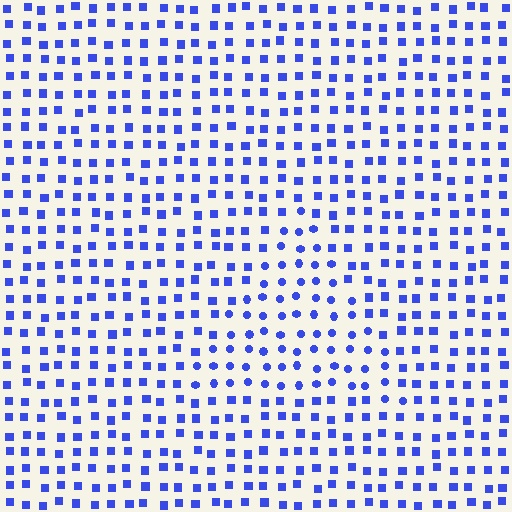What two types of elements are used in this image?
The image uses circles inside the triangle region and squares outside it.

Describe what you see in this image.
The image is filled with small blue elements arranged in a uniform grid. A triangle-shaped region contains circles, while the surrounding area contains squares. The boundary is defined purely by the change in element shape.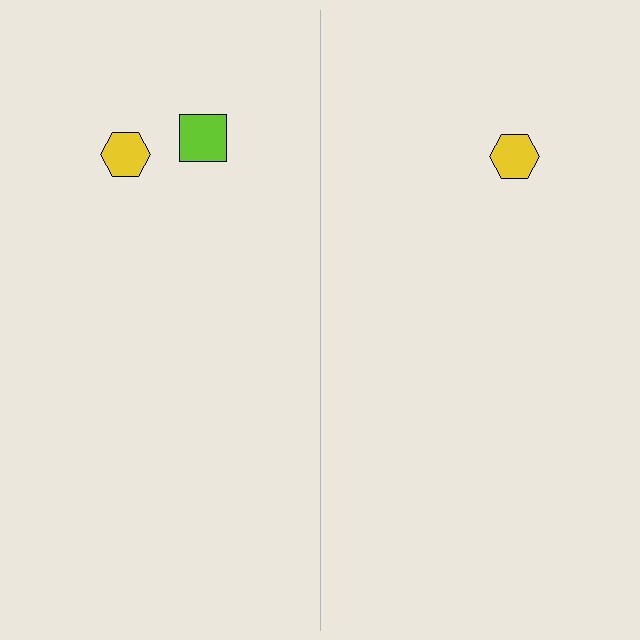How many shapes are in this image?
There are 3 shapes in this image.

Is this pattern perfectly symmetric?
No, the pattern is not perfectly symmetric. A lime square is missing from the right side.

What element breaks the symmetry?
A lime square is missing from the right side.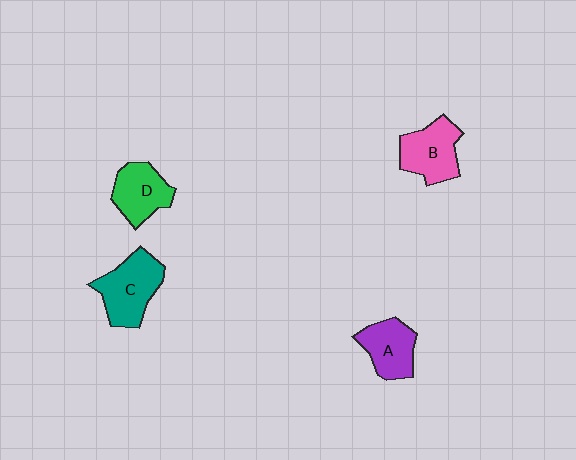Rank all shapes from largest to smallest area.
From largest to smallest: C (teal), B (pink), D (green), A (purple).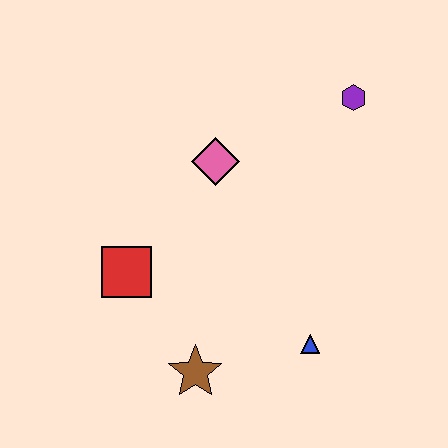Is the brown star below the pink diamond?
Yes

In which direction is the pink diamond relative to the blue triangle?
The pink diamond is above the blue triangle.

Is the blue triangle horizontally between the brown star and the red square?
No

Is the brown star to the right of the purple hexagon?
No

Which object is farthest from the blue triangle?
The purple hexagon is farthest from the blue triangle.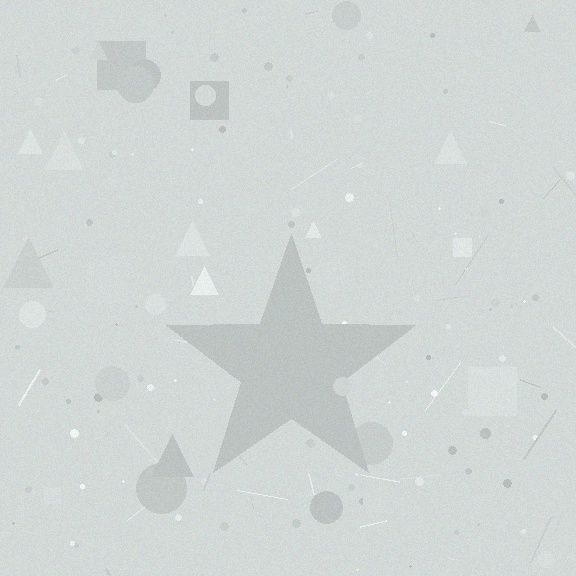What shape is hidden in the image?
A star is hidden in the image.